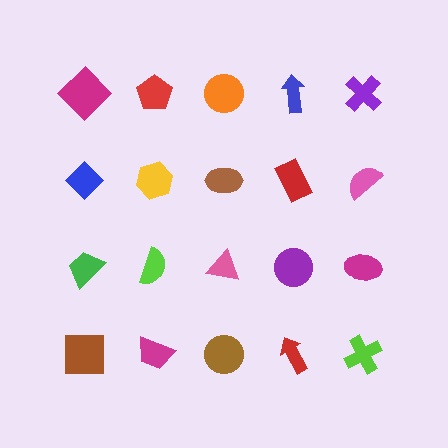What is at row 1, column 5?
A purple cross.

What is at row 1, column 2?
A red pentagon.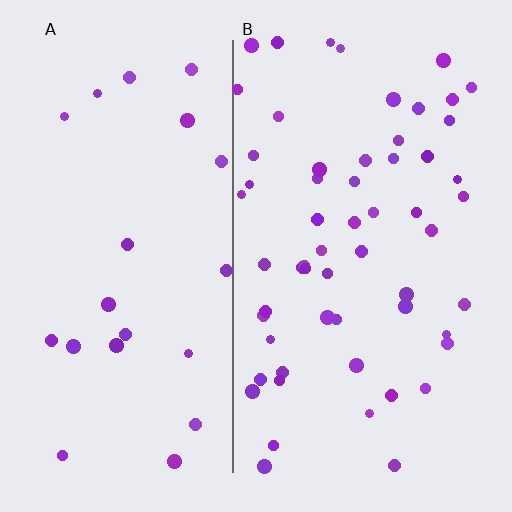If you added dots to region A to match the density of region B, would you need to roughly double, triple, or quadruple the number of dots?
Approximately triple.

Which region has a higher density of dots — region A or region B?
B (the right).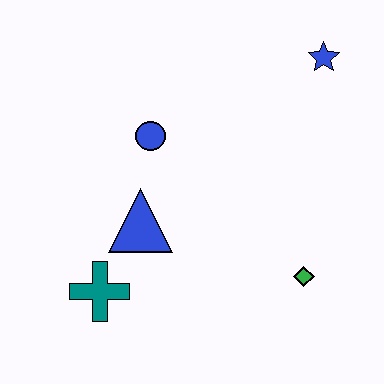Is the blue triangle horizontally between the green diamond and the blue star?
No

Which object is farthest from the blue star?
The teal cross is farthest from the blue star.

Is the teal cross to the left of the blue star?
Yes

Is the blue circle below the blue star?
Yes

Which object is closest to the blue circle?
The blue triangle is closest to the blue circle.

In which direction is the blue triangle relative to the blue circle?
The blue triangle is below the blue circle.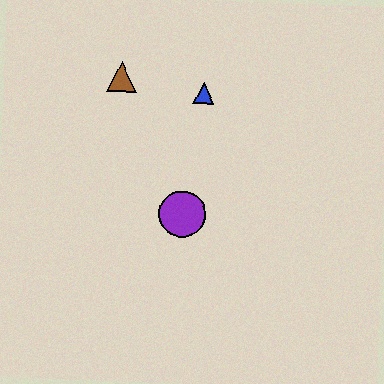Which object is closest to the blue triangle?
The brown triangle is closest to the blue triangle.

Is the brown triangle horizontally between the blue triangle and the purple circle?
No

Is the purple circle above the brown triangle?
No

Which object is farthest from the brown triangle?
The purple circle is farthest from the brown triangle.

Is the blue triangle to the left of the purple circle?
No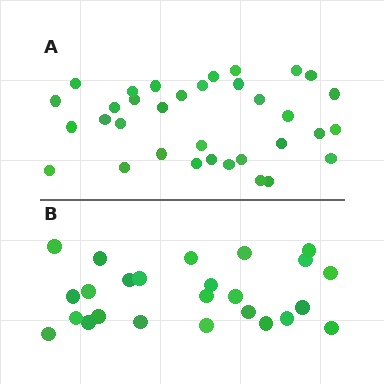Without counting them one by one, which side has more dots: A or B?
Region A (the top region) has more dots.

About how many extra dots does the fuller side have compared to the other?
Region A has roughly 8 or so more dots than region B.